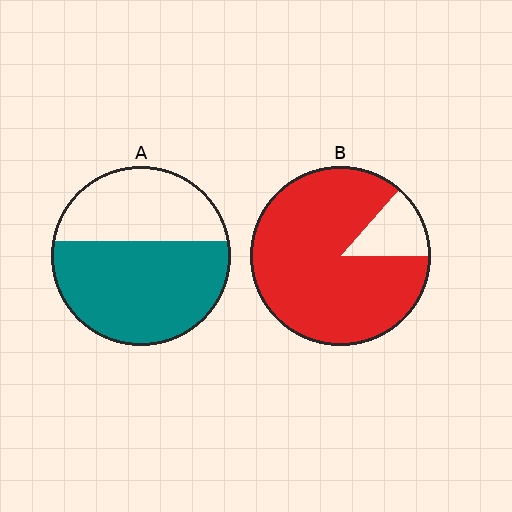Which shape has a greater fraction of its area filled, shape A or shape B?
Shape B.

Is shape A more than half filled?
Yes.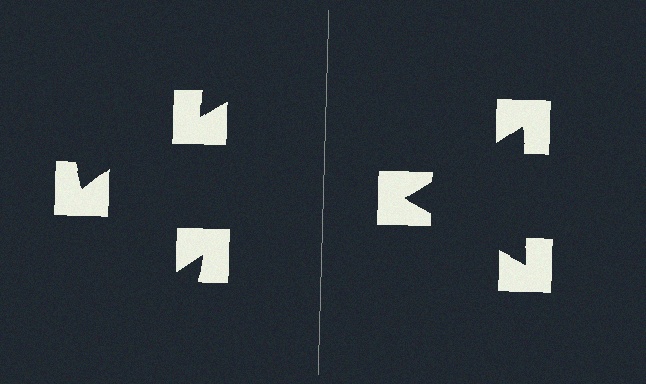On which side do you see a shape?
An illusory triangle appears on the right side. On the left side the wedge cuts are rotated, so no coherent shape forms.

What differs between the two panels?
The notched squares are positioned identically on both sides; only the wedge orientations differ. On the right they align to a triangle; on the left they are misaligned.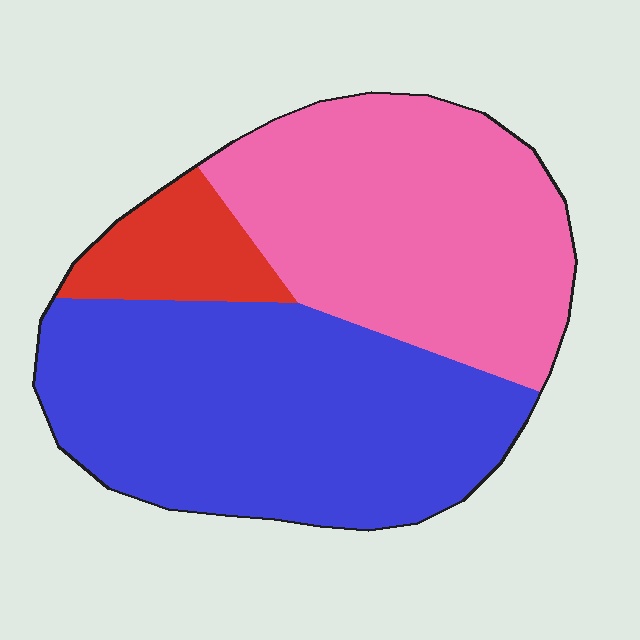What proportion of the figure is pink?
Pink takes up about two fifths (2/5) of the figure.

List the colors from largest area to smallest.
From largest to smallest: blue, pink, red.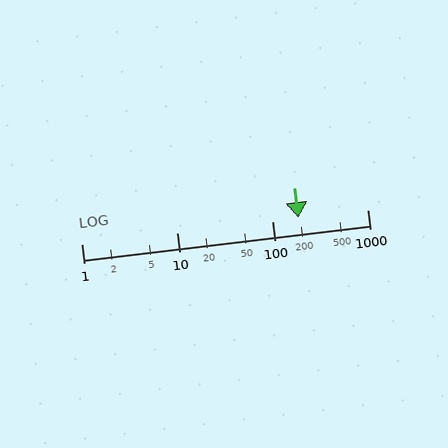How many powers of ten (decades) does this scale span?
The scale spans 3 decades, from 1 to 1000.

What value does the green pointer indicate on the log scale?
The pointer indicates approximately 190.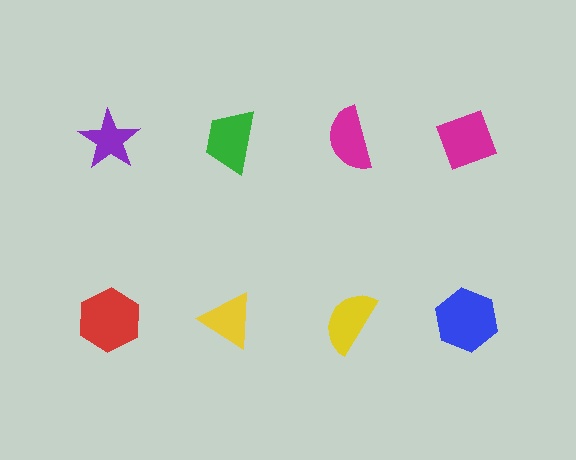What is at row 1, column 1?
A purple star.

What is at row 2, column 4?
A blue hexagon.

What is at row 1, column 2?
A green trapezoid.